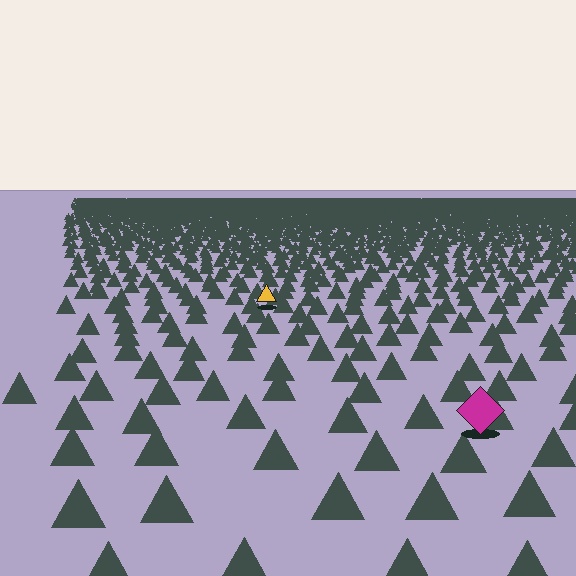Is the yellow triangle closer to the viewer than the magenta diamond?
No. The magenta diamond is closer — you can tell from the texture gradient: the ground texture is coarser near it.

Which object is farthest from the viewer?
The yellow triangle is farthest from the viewer. It appears smaller and the ground texture around it is denser.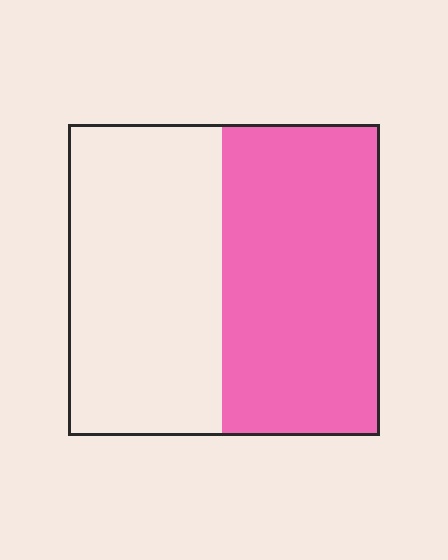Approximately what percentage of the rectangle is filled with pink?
Approximately 50%.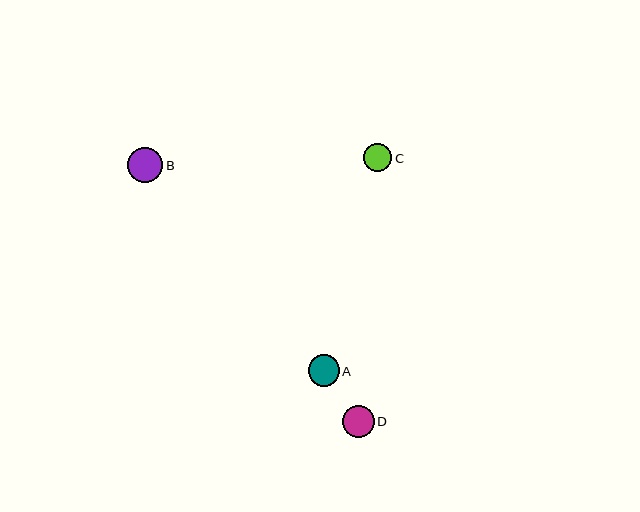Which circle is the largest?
Circle B is the largest with a size of approximately 35 pixels.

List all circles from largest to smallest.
From largest to smallest: B, D, A, C.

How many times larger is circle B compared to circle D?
Circle B is approximately 1.1 times the size of circle D.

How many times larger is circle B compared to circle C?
Circle B is approximately 1.3 times the size of circle C.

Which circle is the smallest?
Circle C is the smallest with a size of approximately 28 pixels.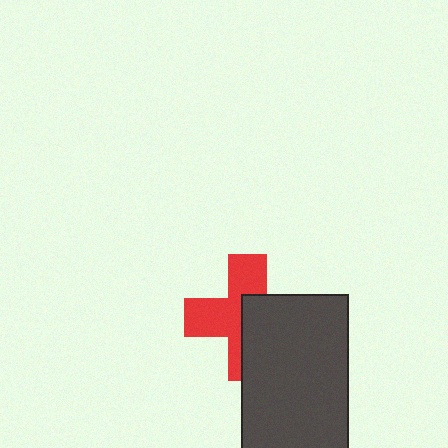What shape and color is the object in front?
The object in front is a dark gray rectangle.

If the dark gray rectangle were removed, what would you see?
You would see the complete red cross.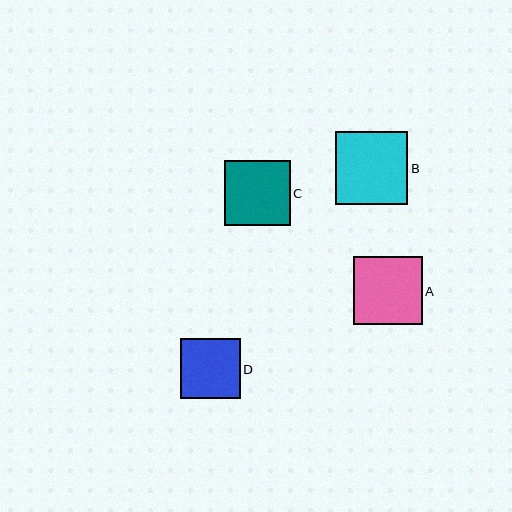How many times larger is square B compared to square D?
Square B is approximately 1.2 times the size of square D.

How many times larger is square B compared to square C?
Square B is approximately 1.1 times the size of square C.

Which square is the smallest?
Square D is the smallest with a size of approximately 60 pixels.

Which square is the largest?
Square B is the largest with a size of approximately 72 pixels.